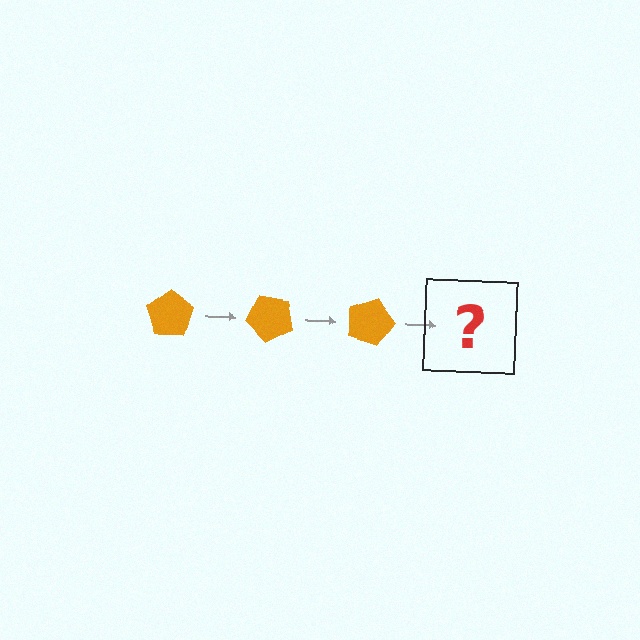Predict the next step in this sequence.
The next step is an orange pentagon rotated 135 degrees.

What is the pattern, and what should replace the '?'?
The pattern is that the pentagon rotates 45 degrees each step. The '?' should be an orange pentagon rotated 135 degrees.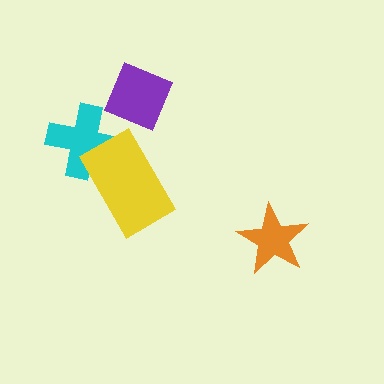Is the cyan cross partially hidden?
Yes, it is partially covered by another shape.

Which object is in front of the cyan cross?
The yellow rectangle is in front of the cyan cross.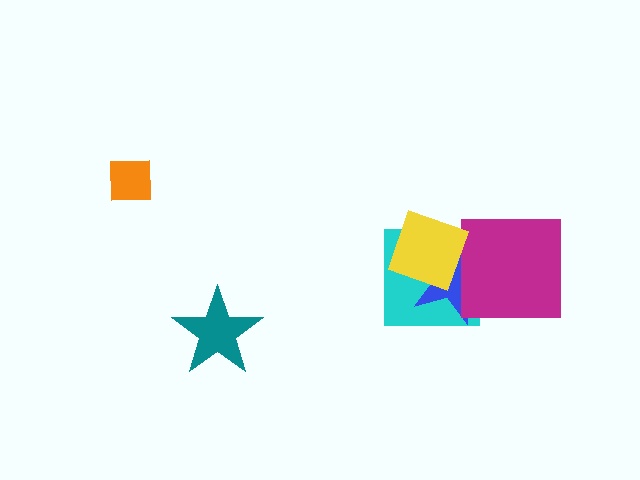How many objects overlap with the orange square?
0 objects overlap with the orange square.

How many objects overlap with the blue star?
3 objects overlap with the blue star.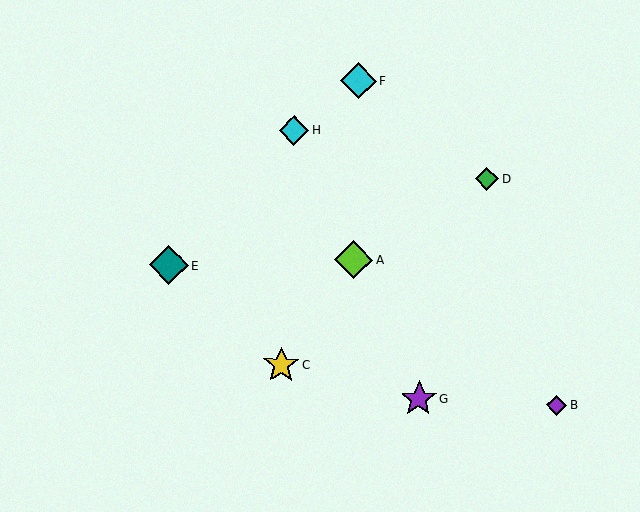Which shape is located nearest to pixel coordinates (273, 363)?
The yellow star (labeled C) at (281, 365) is nearest to that location.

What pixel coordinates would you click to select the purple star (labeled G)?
Click at (419, 399) to select the purple star G.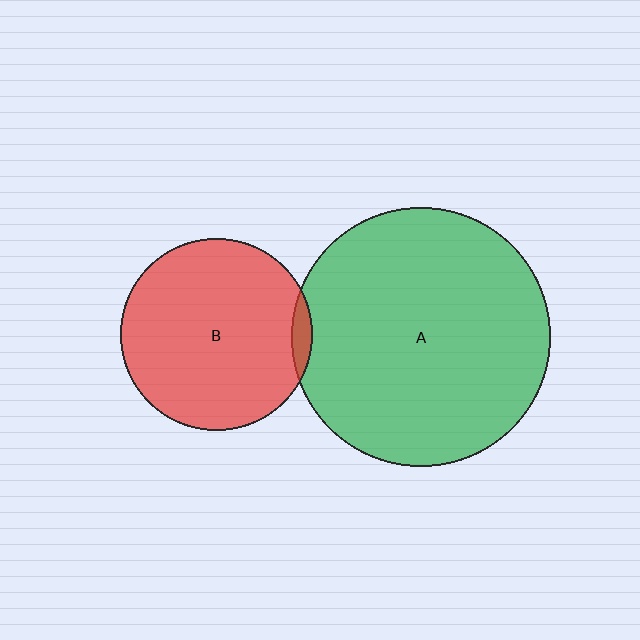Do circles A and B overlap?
Yes.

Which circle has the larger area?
Circle A (green).